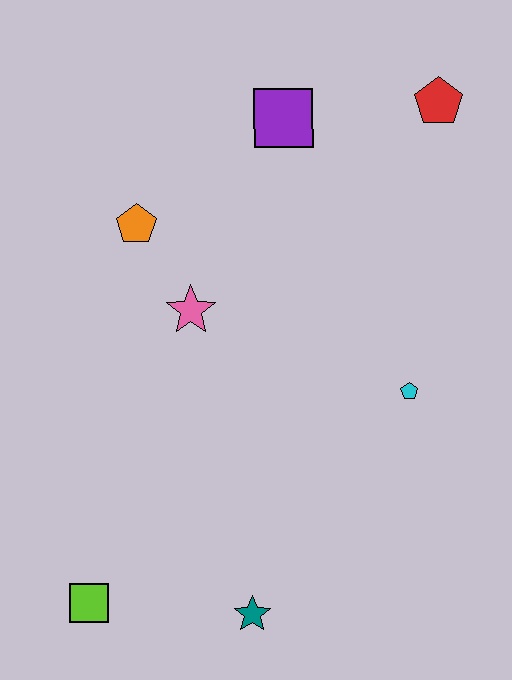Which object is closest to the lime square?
The teal star is closest to the lime square.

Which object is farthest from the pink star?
The red pentagon is farthest from the pink star.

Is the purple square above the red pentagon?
No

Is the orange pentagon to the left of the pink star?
Yes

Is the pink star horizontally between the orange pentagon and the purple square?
Yes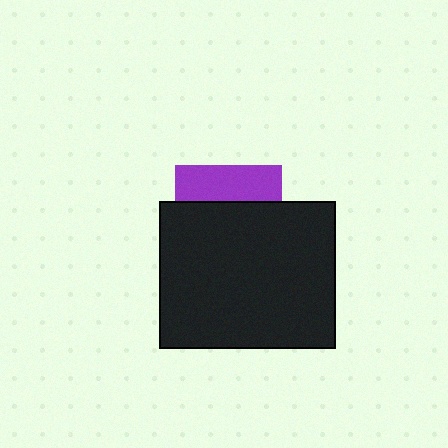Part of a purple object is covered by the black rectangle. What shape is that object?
It is a square.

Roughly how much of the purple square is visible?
A small part of it is visible (roughly 34%).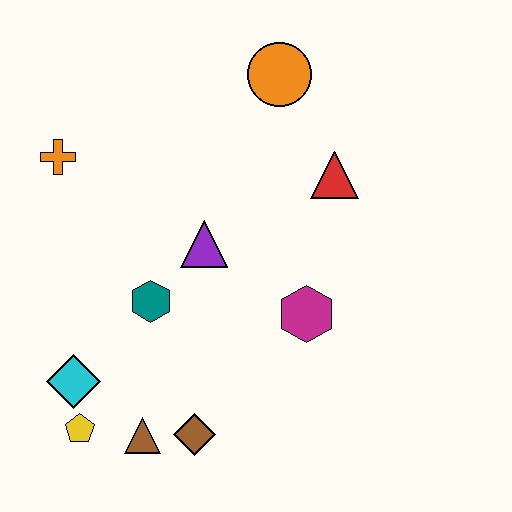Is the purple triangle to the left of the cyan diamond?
No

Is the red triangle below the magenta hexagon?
No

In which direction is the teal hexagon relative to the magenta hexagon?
The teal hexagon is to the left of the magenta hexagon.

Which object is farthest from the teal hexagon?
The orange circle is farthest from the teal hexagon.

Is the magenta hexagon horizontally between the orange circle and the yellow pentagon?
No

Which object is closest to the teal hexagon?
The purple triangle is closest to the teal hexagon.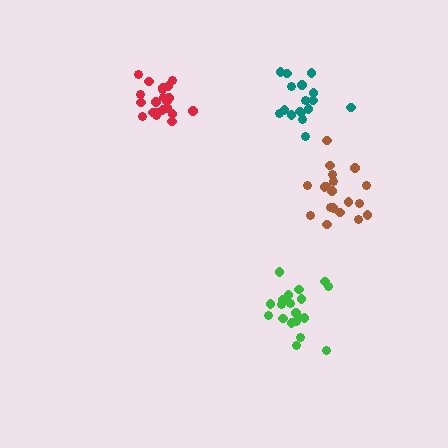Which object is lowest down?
The green cluster is bottommost.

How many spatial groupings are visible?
There are 4 spatial groupings.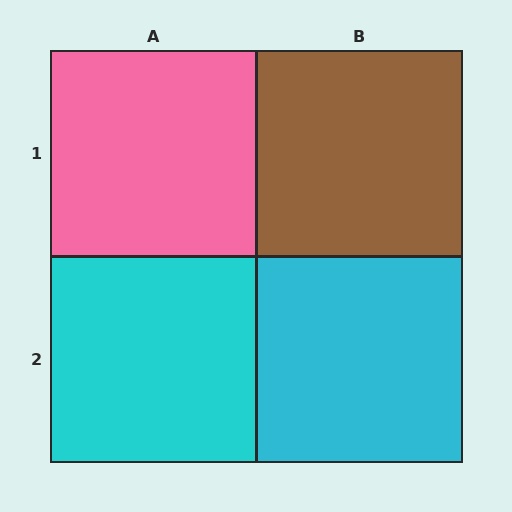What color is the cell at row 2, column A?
Cyan.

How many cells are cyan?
2 cells are cyan.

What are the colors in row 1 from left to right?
Pink, brown.